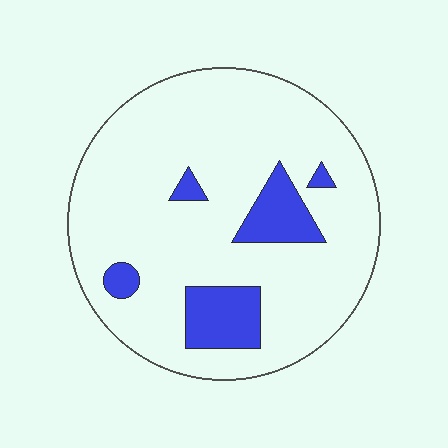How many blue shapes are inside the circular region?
5.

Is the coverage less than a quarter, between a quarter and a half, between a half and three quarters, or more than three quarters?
Less than a quarter.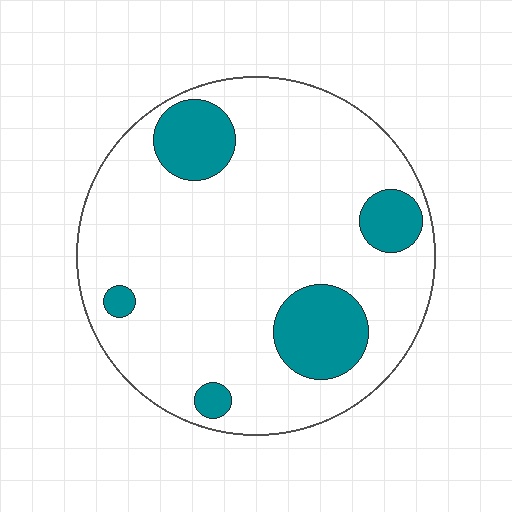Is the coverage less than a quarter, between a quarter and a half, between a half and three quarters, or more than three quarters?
Less than a quarter.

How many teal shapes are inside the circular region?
5.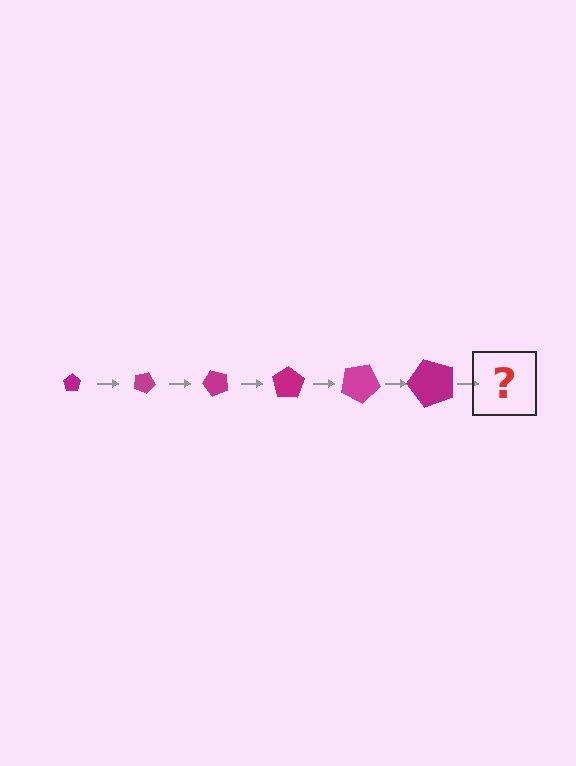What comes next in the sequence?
The next element should be a pentagon, larger than the previous one and rotated 150 degrees from the start.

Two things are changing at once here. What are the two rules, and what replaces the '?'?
The two rules are that the pentagon grows larger each step and it rotates 25 degrees each step. The '?' should be a pentagon, larger than the previous one and rotated 150 degrees from the start.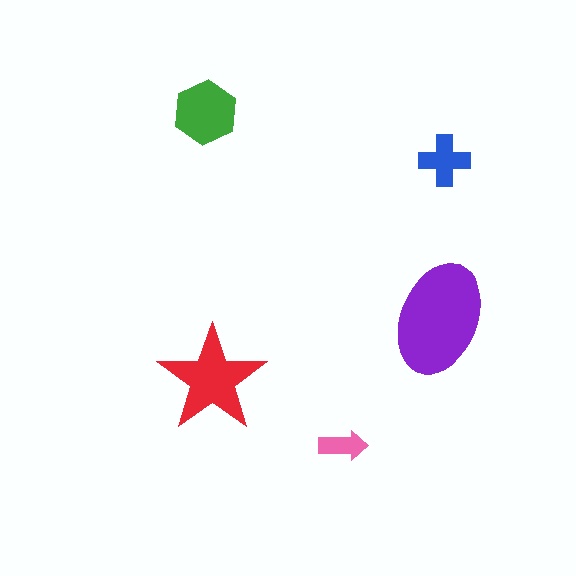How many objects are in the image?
There are 5 objects in the image.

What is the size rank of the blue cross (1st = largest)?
4th.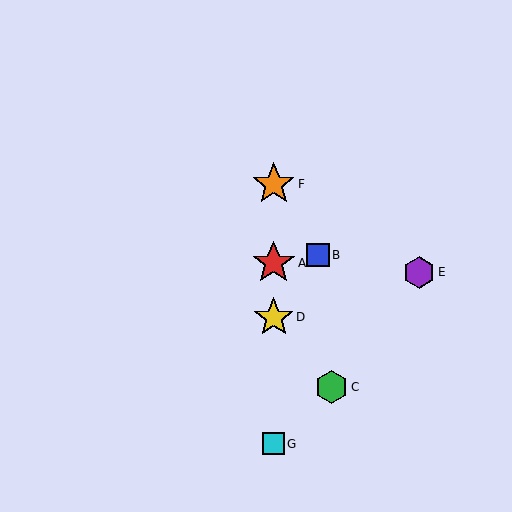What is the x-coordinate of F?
Object F is at x≈274.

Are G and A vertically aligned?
Yes, both are at x≈274.